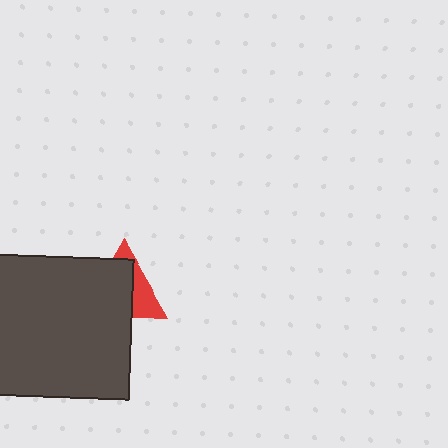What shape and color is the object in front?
The object in front is a dark gray rectangle.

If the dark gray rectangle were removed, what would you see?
You would see the complete red triangle.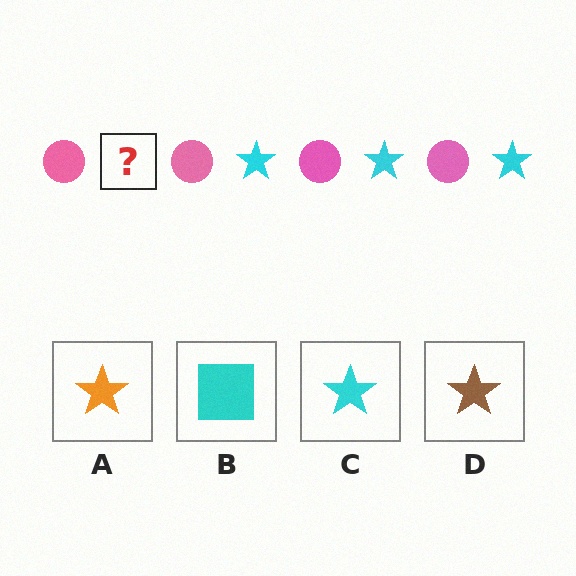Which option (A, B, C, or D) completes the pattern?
C.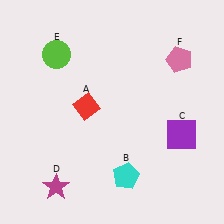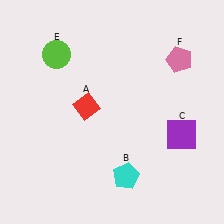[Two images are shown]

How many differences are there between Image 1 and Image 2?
There is 1 difference between the two images.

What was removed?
The magenta star (D) was removed in Image 2.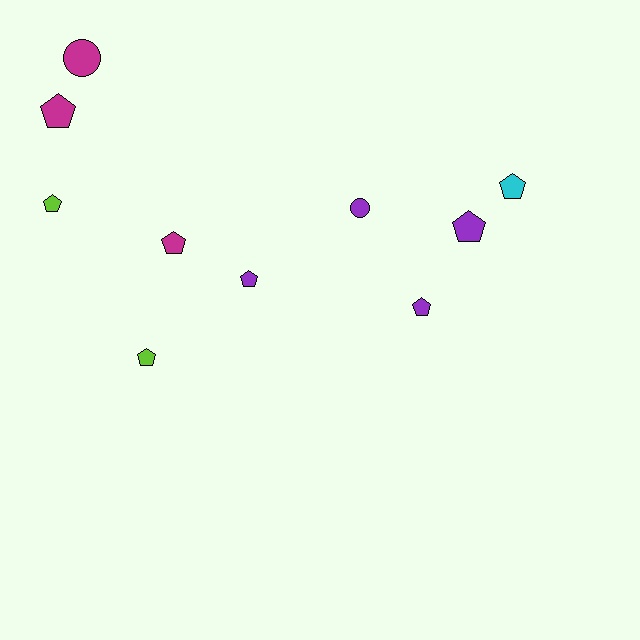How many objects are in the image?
There are 10 objects.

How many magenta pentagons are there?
There are 2 magenta pentagons.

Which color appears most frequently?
Purple, with 4 objects.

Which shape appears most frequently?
Pentagon, with 8 objects.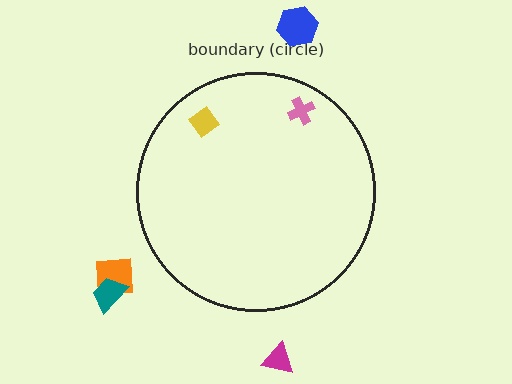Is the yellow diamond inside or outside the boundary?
Inside.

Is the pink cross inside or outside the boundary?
Inside.